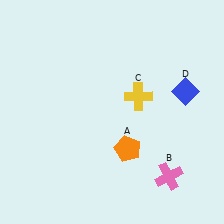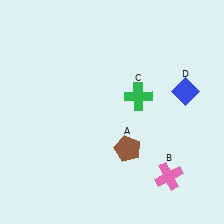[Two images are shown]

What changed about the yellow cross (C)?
In Image 1, C is yellow. In Image 2, it changed to green.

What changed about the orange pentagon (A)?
In Image 1, A is orange. In Image 2, it changed to brown.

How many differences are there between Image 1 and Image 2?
There are 2 differences between the two images.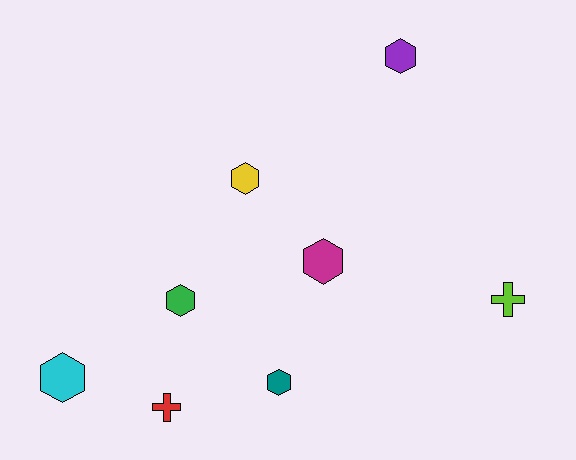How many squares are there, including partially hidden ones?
There are no squares.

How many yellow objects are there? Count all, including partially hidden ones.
There is 1 yellow object.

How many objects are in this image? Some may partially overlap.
There are 8 objects.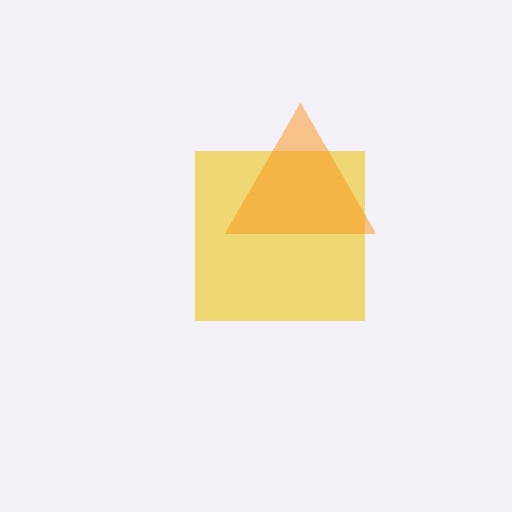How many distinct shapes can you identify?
There are 2 distinct shapes: a yellow square, an orange triangle.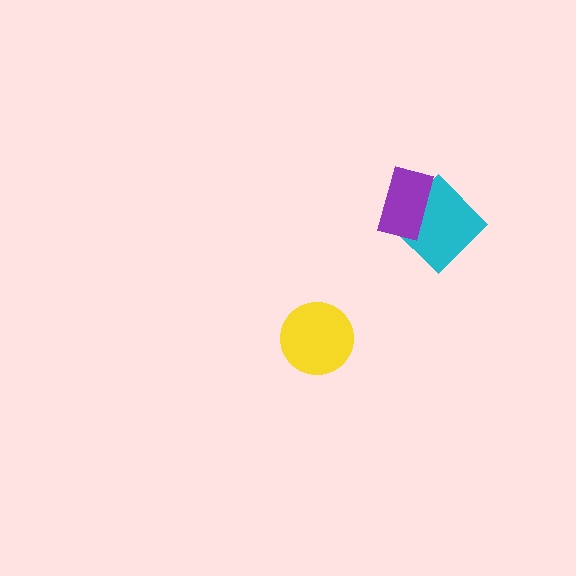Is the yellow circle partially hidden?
No, no other shape covers it.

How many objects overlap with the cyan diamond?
1 object overlaps with the cyan diamond.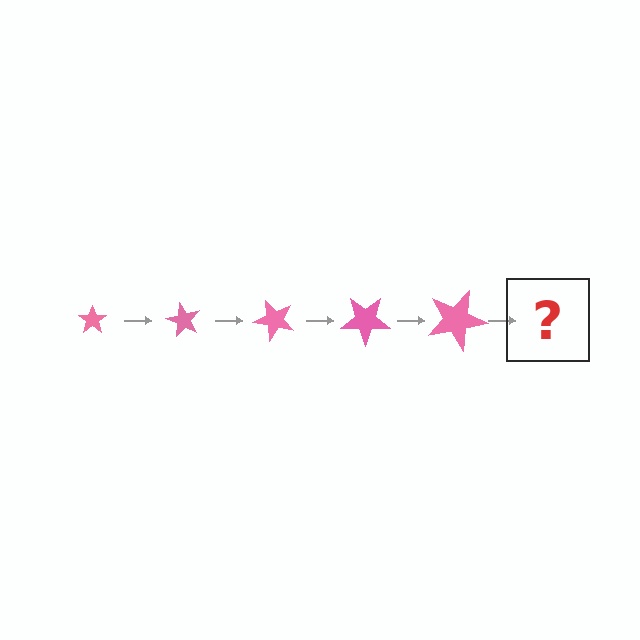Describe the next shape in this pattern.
It should be a star, larger than the previous one and rotated 300 degrees from the start.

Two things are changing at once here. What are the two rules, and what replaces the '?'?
The two rules are that the star grows larger each step and it rotates 60 degrees each step. The '?' should be a star, larger than the previous one and rotated 300 degrees from the start.